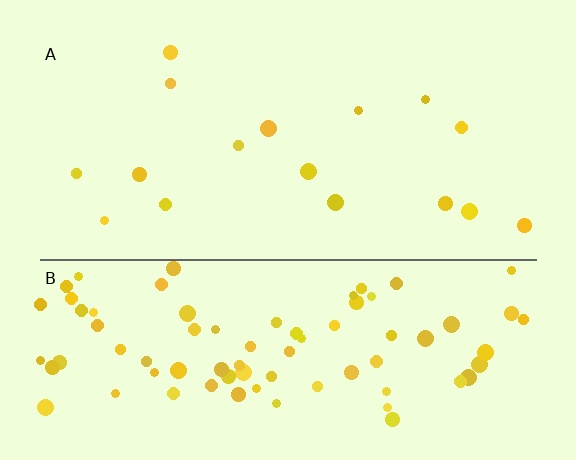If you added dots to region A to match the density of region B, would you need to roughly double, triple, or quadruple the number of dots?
Approximately quadruple.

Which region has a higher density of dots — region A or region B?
B (the bottom).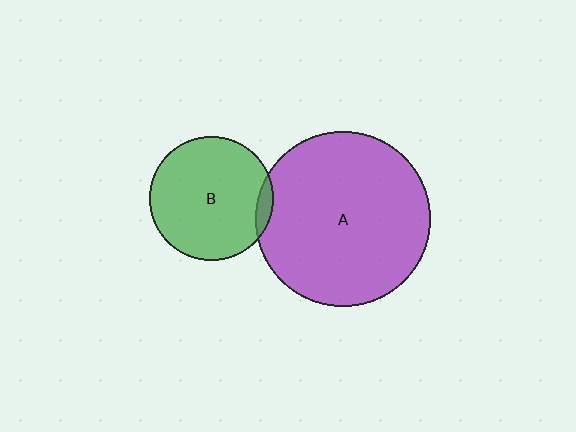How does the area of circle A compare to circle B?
Approximately 2.0 times.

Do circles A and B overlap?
Yes.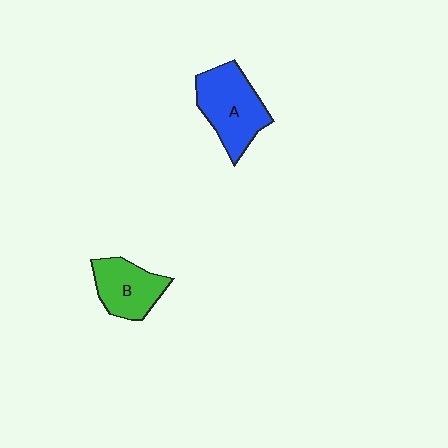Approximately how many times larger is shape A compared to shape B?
Approximately 1.3 times.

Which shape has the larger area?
Shape A (blue).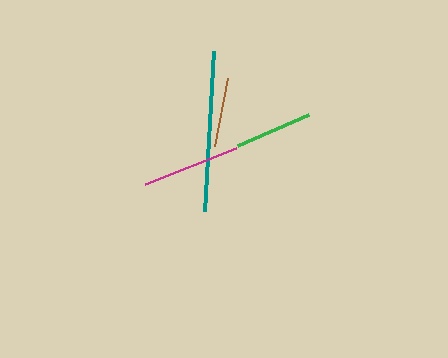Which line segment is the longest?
The teal line is the longest at approximately 160 pixels.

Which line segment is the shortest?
The brown line is the shortest at approximately 69 pixels.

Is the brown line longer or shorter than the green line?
The green line is longer than the brown line.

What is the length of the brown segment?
The brown segment is approximately 69 pixels long.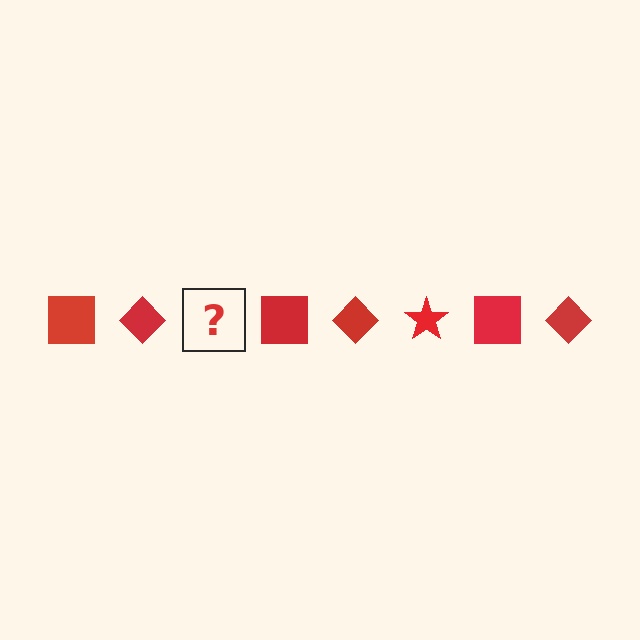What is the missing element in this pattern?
The missing element is a red star.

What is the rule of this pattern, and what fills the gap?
The rule is that the pattern cycles through square, diamond, star shapes in red. The gap should be filled with a red star.